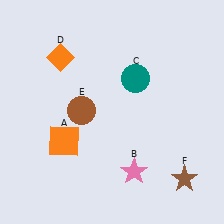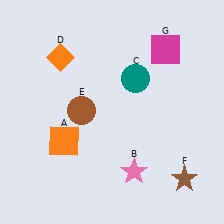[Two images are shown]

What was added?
A magenta square (G) was added in Image 2.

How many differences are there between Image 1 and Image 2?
There is 1 difference between the two images.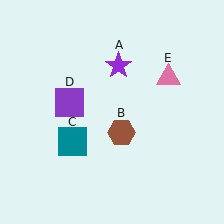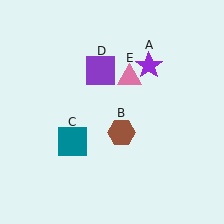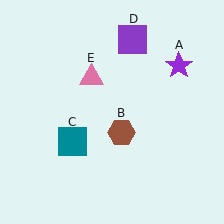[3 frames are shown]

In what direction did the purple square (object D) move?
The purple square (object D) moved up and to the right.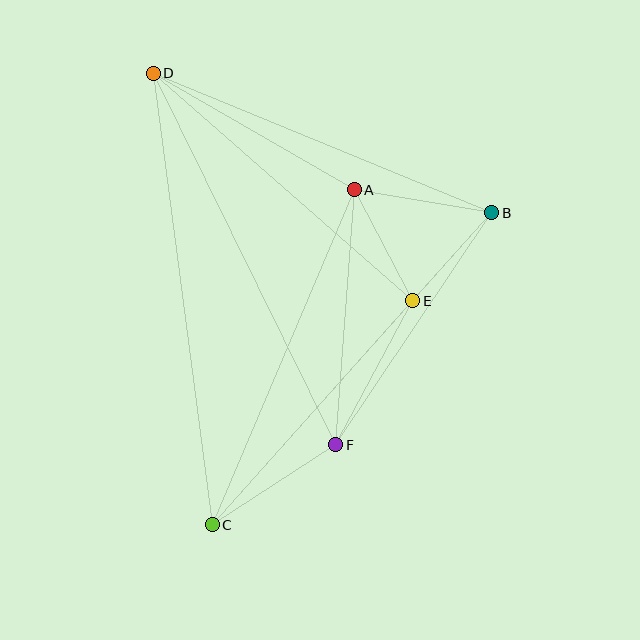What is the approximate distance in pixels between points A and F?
The distance between A and F is approximately 256 pixels.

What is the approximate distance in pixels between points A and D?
The distance between A and D is approximately 233 pixels.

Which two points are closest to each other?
Points B and E are closest to each other.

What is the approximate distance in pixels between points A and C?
The distance between A and C is approximately 364 pixels.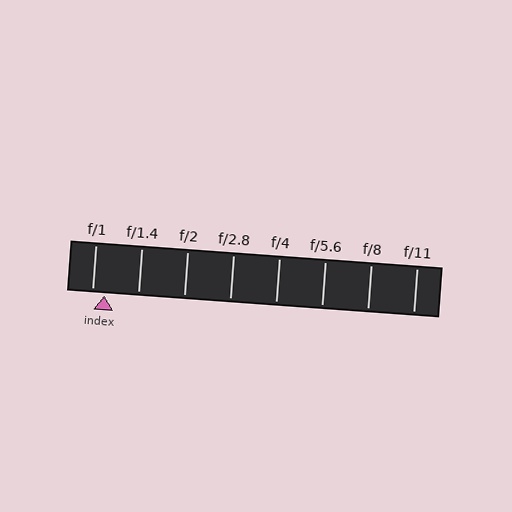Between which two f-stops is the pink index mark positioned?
The index mark is between f/1 and f/1.4.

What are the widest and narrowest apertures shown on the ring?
The widest aperture shown is f/1 and the narrowest is f/11.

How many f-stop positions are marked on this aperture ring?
There are 8 f-stop positions marked.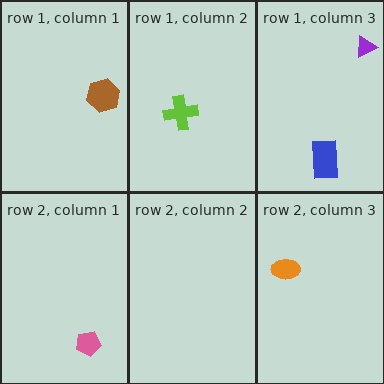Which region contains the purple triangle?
The row 1, column 3 region.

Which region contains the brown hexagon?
The row 1, column 1 region.